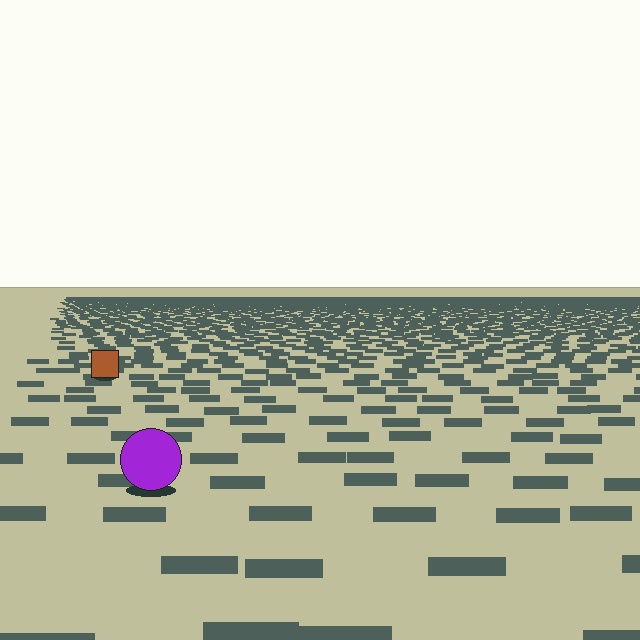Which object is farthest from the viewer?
The brown square is farthest from the viewer. It appears smaller and the ground texture around it is denser.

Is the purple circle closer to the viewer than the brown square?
Yes. The purple circle is closer — you can tell from the texture gradient: the ground texture is coarser near it.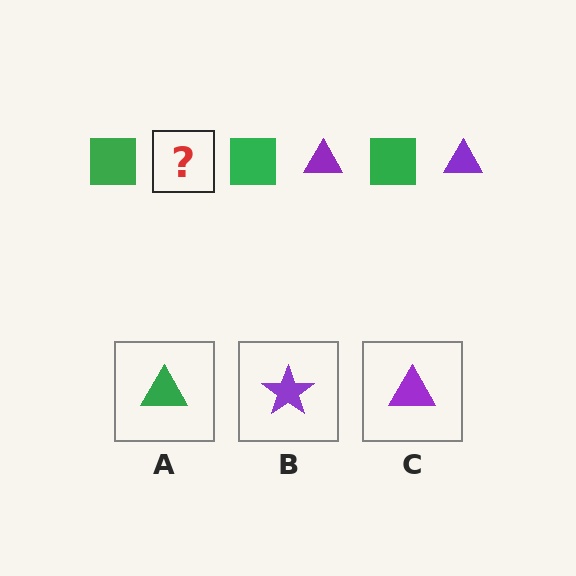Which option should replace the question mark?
Option C.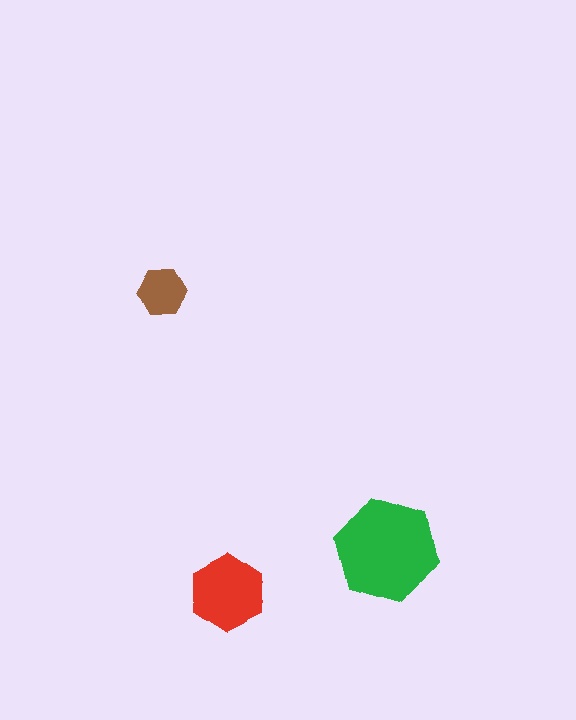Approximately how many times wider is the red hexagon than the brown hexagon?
About 1.5 times wider.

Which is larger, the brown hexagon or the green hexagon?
The green one.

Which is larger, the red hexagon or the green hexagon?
The green one.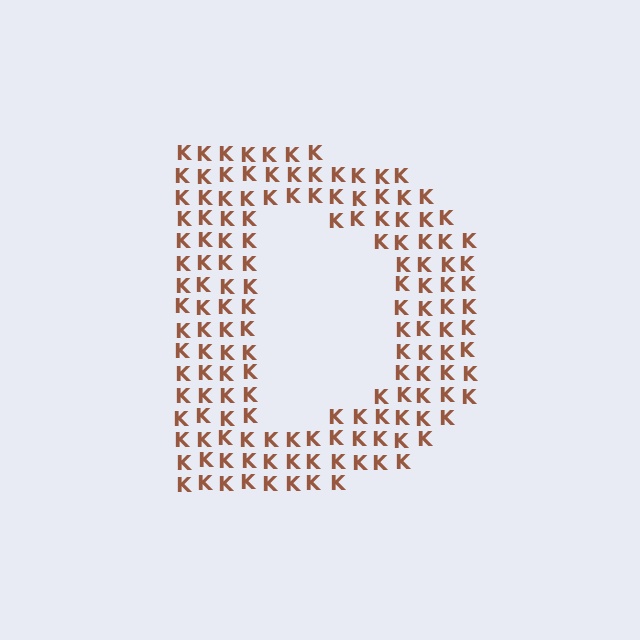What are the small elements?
The small elements are letter K's.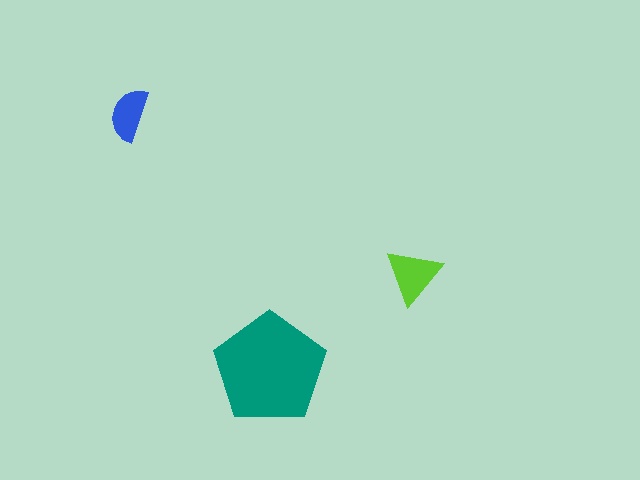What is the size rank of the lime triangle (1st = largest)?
2nd.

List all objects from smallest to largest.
The blue semicircle, the lime triangle, the teal pentagon.